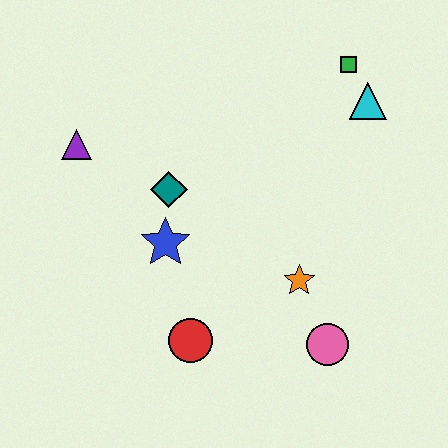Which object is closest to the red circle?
The blue star is closest to the red circle.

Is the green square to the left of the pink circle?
No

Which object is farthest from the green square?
The red circle is farthest from the green square.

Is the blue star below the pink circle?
No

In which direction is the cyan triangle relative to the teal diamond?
The cyan triangle is to the right of the teal diamond.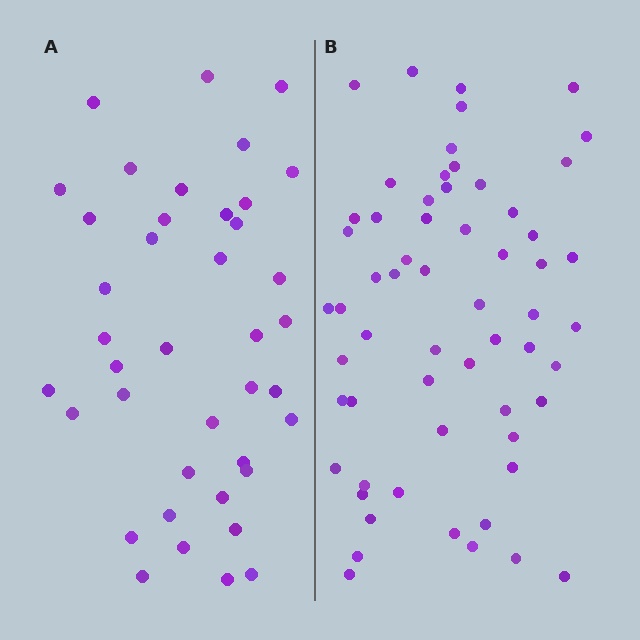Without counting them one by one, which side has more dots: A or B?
Region B (the right region) has more dots.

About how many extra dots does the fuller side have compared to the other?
Region B has approximately 20 more dots than region A.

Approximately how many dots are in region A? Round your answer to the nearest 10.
About 40 dots.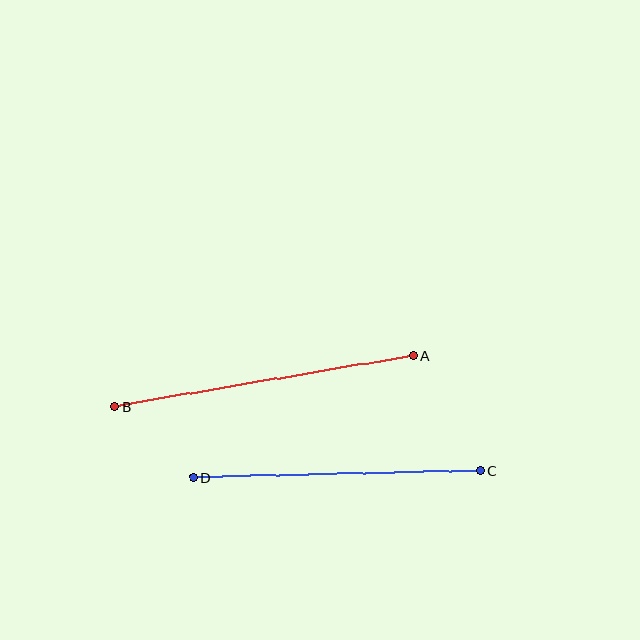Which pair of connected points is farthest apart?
Points A and B are farthest apart.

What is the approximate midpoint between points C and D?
The midpoint is at approximately (337, 474) pixels.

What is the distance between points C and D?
The distance is approximately 287 pixels.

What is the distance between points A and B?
The distance is approximately 302 pixels.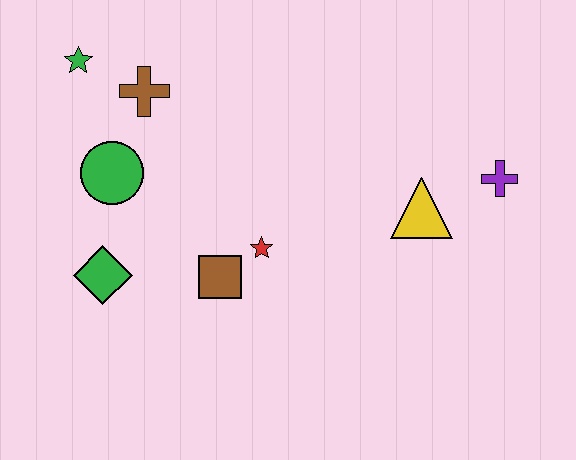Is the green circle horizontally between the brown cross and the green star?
Yes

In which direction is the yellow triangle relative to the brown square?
The yellow triangle is to the right of the brown square.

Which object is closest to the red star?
The brown square is closest to the red star.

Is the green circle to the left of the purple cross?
Yes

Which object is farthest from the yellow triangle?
The green star is farthest from the yellow triangle.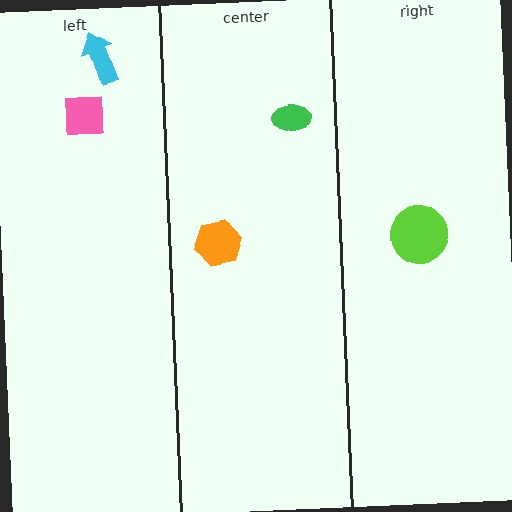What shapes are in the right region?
The lime circle.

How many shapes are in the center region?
2.